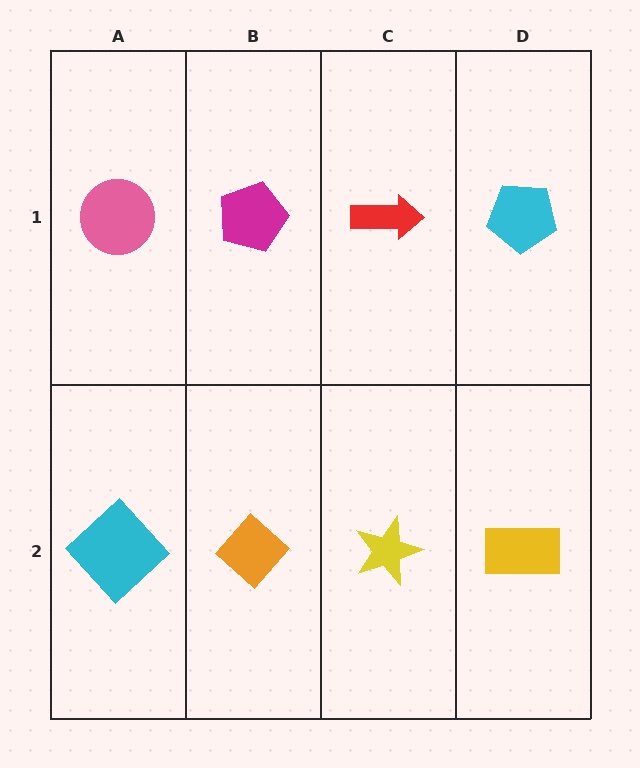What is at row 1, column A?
A pink circle.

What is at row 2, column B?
An orange diamond.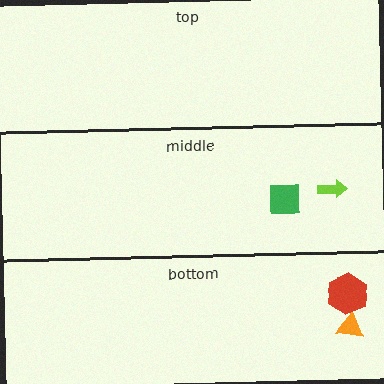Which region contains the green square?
The middle region.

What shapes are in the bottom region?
The orange triangle, the red hexagon.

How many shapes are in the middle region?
2.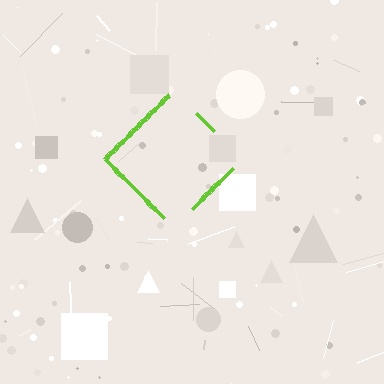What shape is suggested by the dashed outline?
The dashed outline suggests a diamond.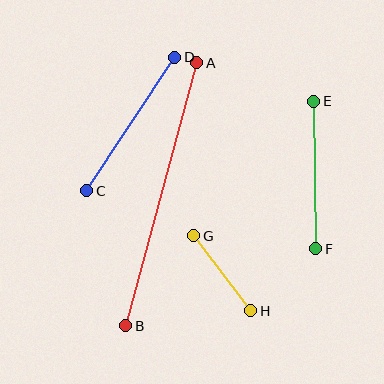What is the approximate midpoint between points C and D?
The midpoint is at approximately (131, 124) pixels.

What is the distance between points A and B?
The distance is approximately 272 pixels.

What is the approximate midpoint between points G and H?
The midpoint is at approximately (222, 273) pixels.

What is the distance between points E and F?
The distance is approximately 148 pixels.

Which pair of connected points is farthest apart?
Points A and B are farthest apart.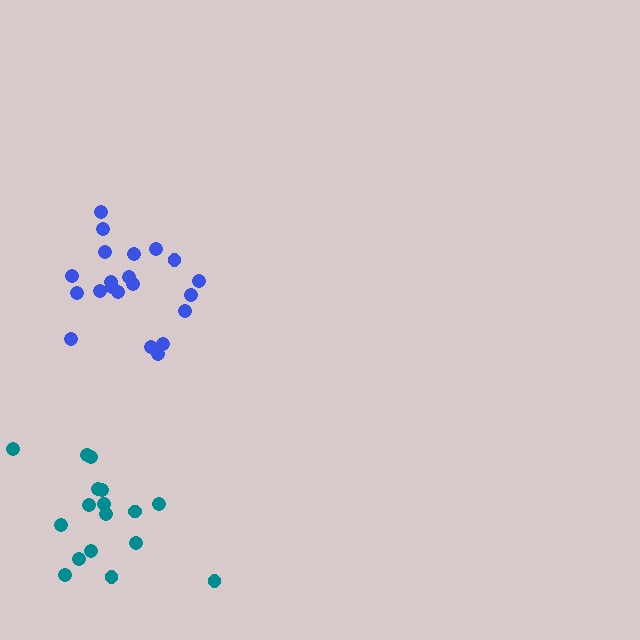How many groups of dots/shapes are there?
There are 2 groups.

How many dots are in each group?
Group 1: 21 dots, Group 2: 17 dots (38 total).